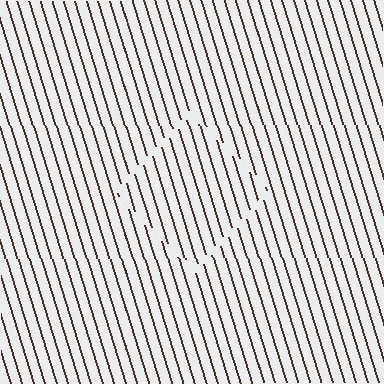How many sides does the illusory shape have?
4 sides — the line-ends trace a square.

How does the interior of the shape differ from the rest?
The interior of the shape contains the same grating, shifted by half a period — the contour is defined by the phase discontinuity where line-ends from the inner and outer gratings abut.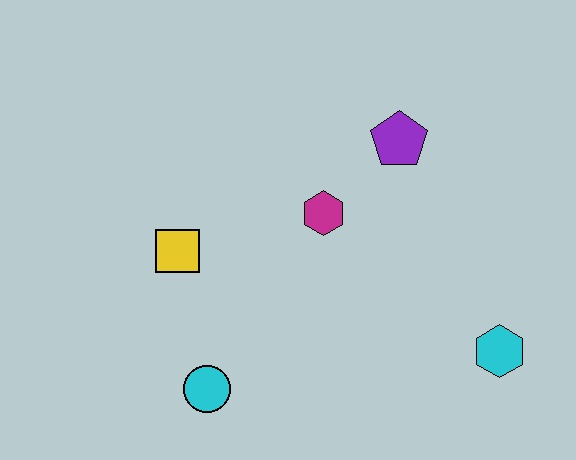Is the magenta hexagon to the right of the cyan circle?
Yes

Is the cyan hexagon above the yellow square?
No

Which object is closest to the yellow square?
The cyan circle is closest to the yellow square.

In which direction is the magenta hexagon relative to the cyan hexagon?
The magenta hexagon is to the left of the cyan hexagon.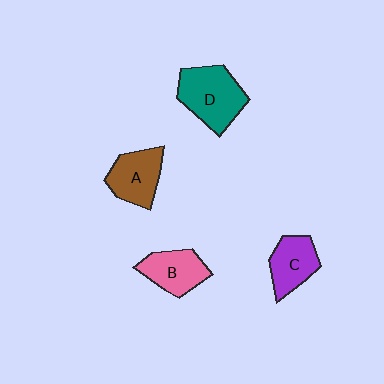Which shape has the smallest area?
Shape C (purple).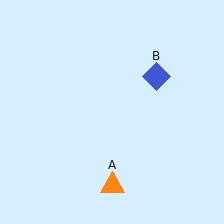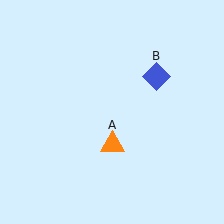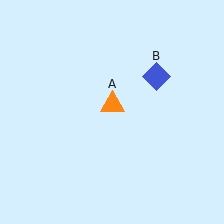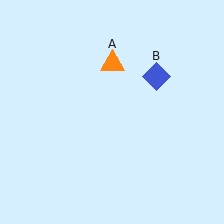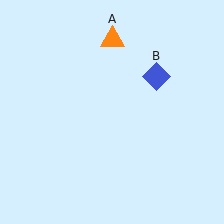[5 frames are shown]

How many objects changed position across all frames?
1 object changed position: orange triangle (object A).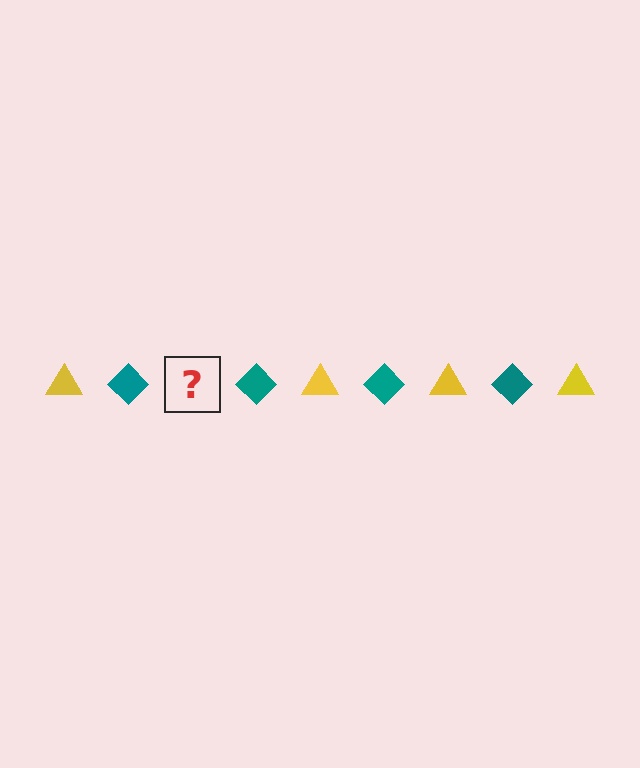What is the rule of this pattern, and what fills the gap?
The rule is that the pattern alternates between yellow triangle and teal diamond. The gap should be filled with a yellow triangle.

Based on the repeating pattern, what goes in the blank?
The blank should be a yellow triangle.